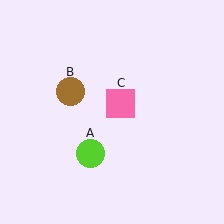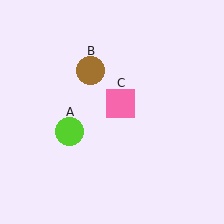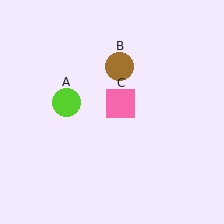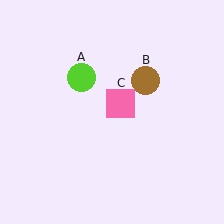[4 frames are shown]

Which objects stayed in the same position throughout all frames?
Pink square (object C) remained stationary.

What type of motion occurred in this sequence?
The lime circle (object A), brown circle (object B) rotated clockwise around the center of the scene.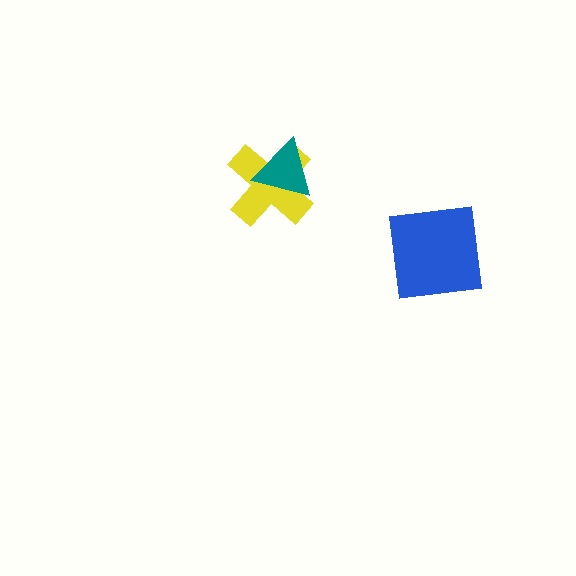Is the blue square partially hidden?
No, no other shape covers it.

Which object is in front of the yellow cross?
The teal triangle is in front of the yellow cross.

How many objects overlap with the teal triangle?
1 object overlaps with the teal triangle.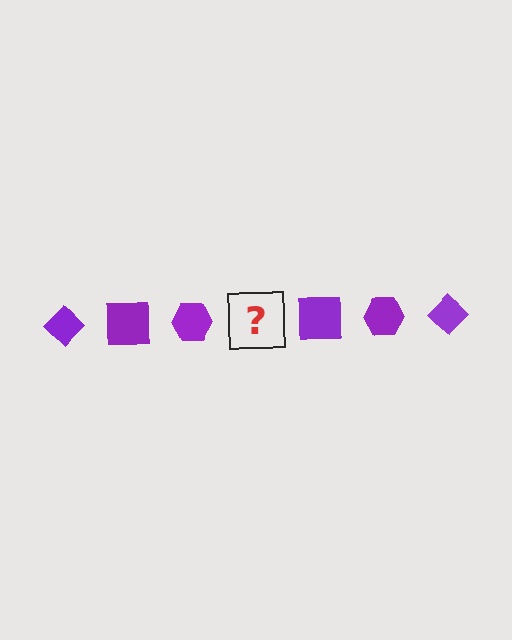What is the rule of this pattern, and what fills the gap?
The rule is that the pattern cycles through diamond, square, hexagon shapes in purple. The gap should be filled with a purple diamond.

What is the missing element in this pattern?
The missing element is a purple diamond.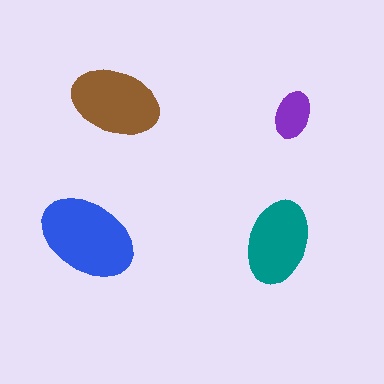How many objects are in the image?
There are 4 objects in the image.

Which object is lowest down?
The teal ellipse is bottommost.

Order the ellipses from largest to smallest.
the blue one, the brown one, the teal one, the purple one.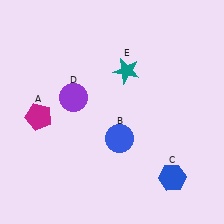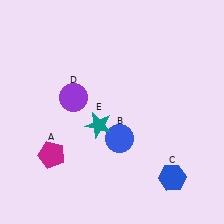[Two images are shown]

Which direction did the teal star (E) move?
The teal star (E) moved down.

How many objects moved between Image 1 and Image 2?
2 objects moved between the two images.